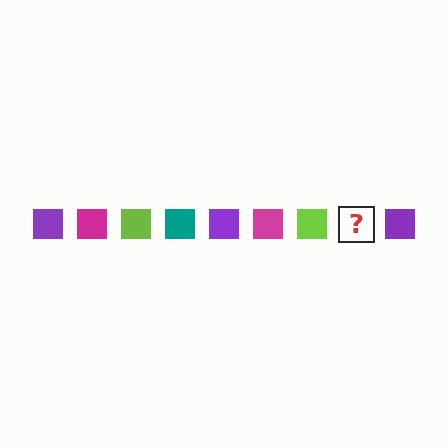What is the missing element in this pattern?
The missing element is a teal square.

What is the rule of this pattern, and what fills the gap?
The rule is that the pattern cycles through purple, magenta, lime, teal squares. The gap should be filled with a teal square.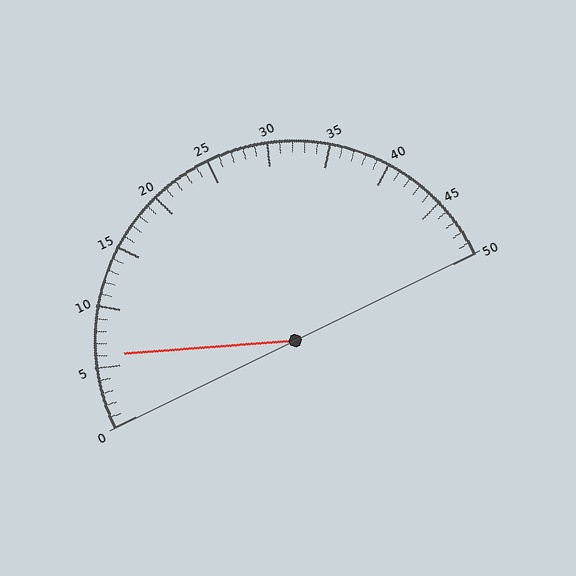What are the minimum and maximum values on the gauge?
The gauge ranges from 0 to 50.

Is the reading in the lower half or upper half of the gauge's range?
The reading is in the lower half of the range (0 to 50).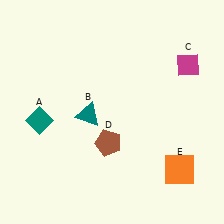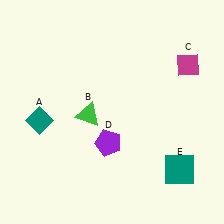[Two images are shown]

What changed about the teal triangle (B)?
In Image 1, B is teal. In Image 2, it changed to green.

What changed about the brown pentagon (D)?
In Image 1, D is brown. In Image 2, it changed to purple.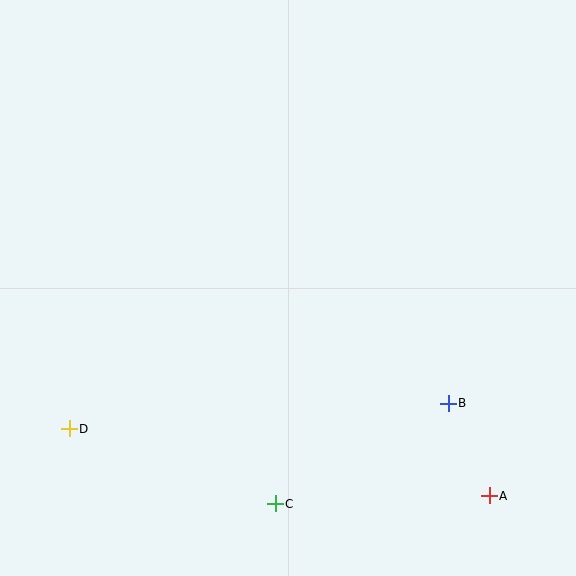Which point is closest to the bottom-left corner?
Point D is closest to the bottom-left corner.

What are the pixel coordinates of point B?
Point B is at (448, 403).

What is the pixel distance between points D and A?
The distance between D and A is 425 pixels.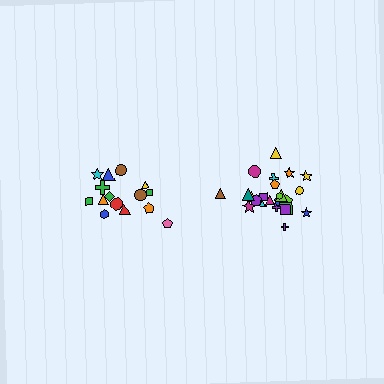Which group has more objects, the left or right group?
The right group.